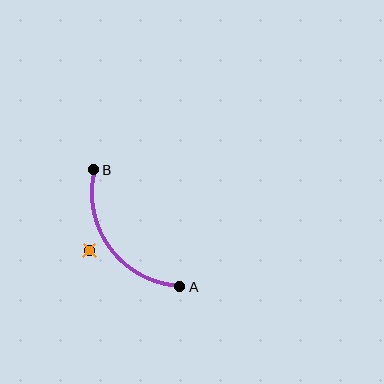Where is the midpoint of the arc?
The arc midpoint is the point on the curve farthest from the straight line joining A and B. It sits below and to the left of that line.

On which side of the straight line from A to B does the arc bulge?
The arc bulges below and to the left of the straight line connecting A and B.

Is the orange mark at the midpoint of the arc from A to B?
No — the orange mark does not lie on the arc at all. It sits slightly outside the curve.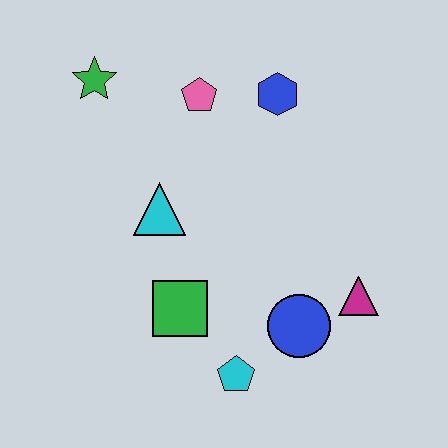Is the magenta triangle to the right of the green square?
Yes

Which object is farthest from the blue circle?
The green star is farthest from the blue circle.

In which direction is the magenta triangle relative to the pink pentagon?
The magenta triangle is below the pink pentagon.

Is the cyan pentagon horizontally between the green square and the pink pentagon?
No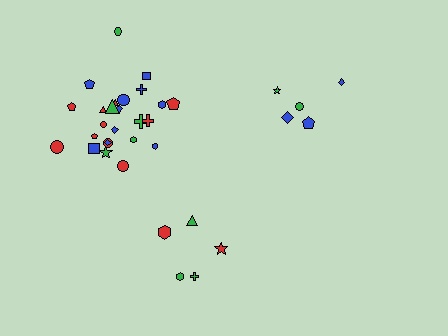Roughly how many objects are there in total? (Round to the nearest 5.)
Roughly 35 objects in total.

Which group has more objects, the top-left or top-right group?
The top-left group.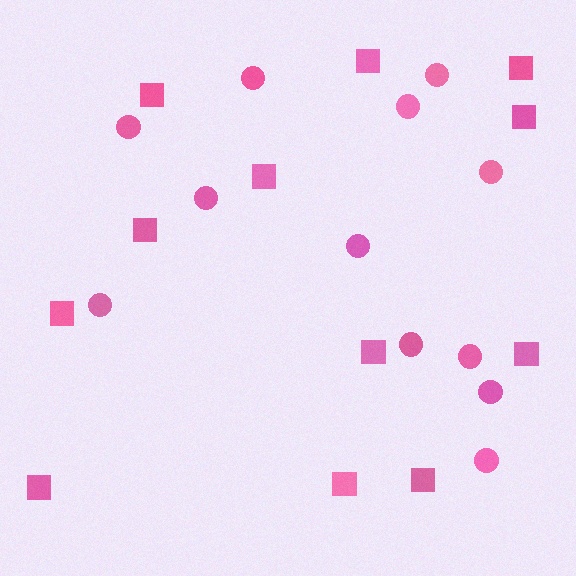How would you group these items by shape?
There are 2 groups: one group of squares (12) and one group of circles (12).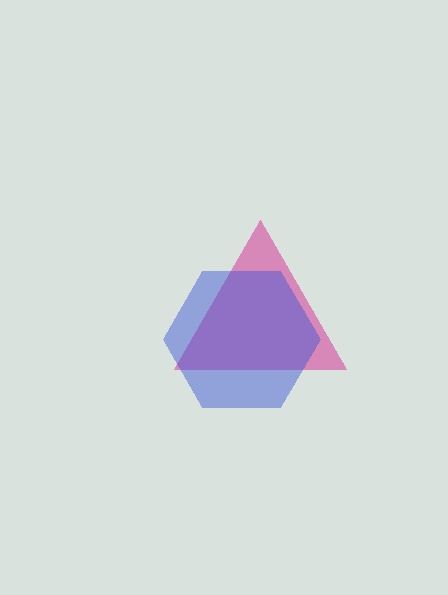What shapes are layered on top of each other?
The layered shapes are: a magenta triangle, a blue hexagon.